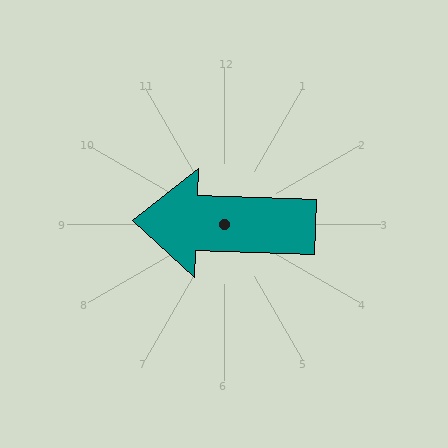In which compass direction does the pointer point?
West.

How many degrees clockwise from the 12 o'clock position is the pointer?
Approximately 272 degrees.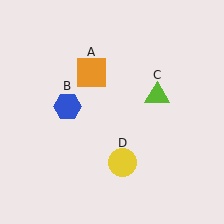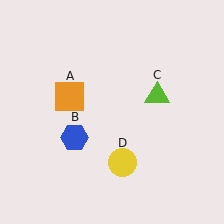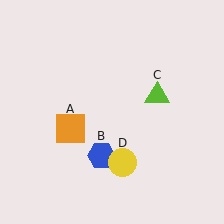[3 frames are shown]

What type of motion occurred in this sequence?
The orange square (object A), blue hexagon (object B) rotated counterclockwise around the center of the scene.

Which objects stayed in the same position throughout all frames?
Lime triangle (object C) and yellow circle (object D) remained stationary.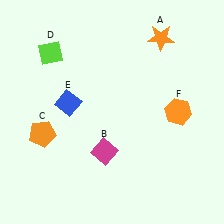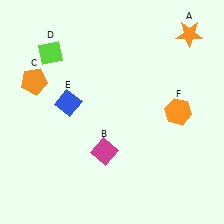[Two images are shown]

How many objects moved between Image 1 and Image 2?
2 objects moved between the two images.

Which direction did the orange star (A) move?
The orange star (A) moved right.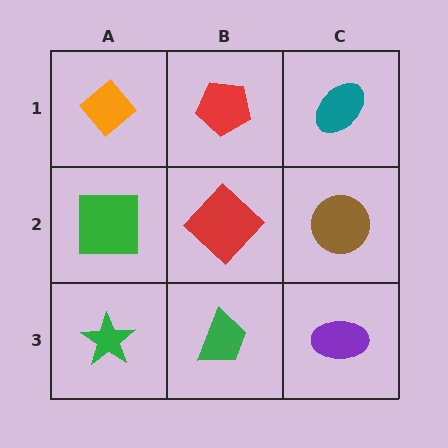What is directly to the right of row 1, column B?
A teal ellipse.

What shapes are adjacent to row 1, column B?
A red diamond (row 2, column B), an orange diamond (row 1, column A), a teal ellipse (row 1, column C).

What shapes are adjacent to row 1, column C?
A brown circle (row 2, column C), a red pentagon (row 1, column B).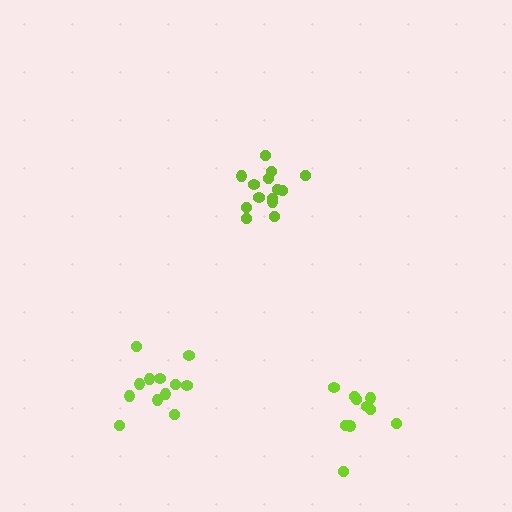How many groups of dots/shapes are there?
There are 3 groups.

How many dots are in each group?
Group 1: 12 dots, Group 2: 14 dots, Group 3: 10 dots (36 total).